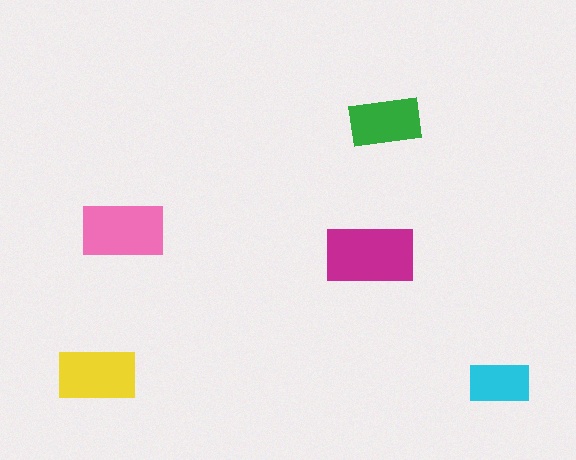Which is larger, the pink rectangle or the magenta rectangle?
The magenta one.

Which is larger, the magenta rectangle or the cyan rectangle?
The magenta one.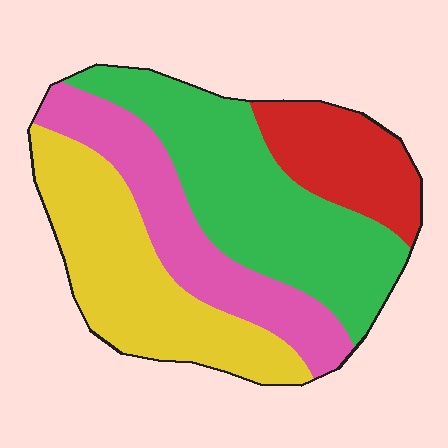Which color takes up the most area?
Green, at roughly 35%.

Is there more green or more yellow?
Green.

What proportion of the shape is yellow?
Yellow takes up about one quarter (1/4) of the shape.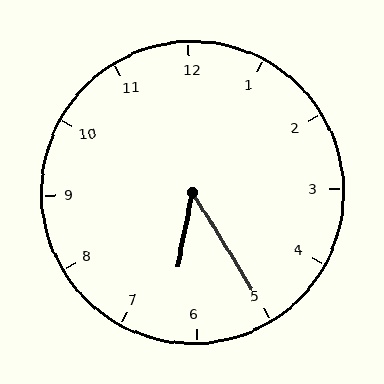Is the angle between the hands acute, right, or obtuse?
It is acute.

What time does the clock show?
6:25.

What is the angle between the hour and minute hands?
Approximately 42 degrees.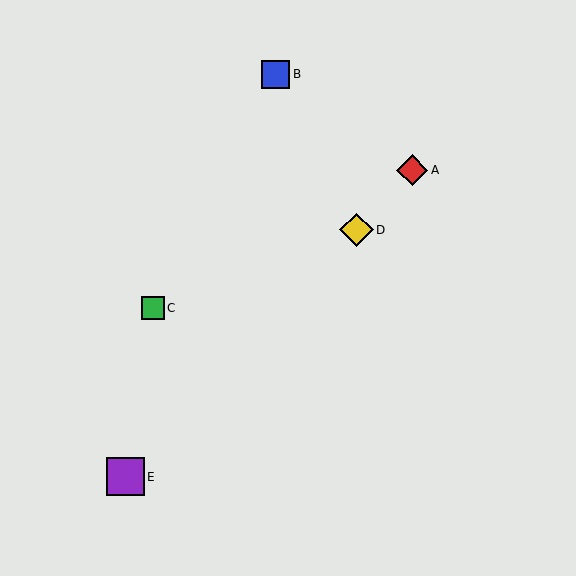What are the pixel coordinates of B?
Object B is at (276, 74).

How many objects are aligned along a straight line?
3 objects (A, D, E) are aligned along a straight line.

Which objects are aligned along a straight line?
Objects A, D, E are aligned along a straight line.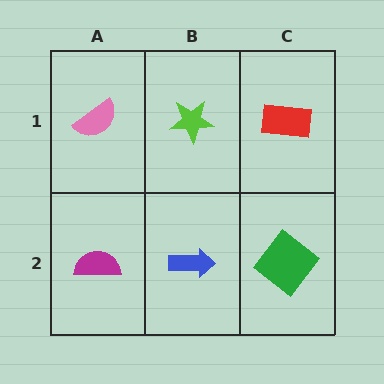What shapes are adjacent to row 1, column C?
A green diamond (row 2, column C), a lime star (row 1, column B).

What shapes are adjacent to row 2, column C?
A red rectangle (row 1, column C), a blue arrow (row 2, column B).